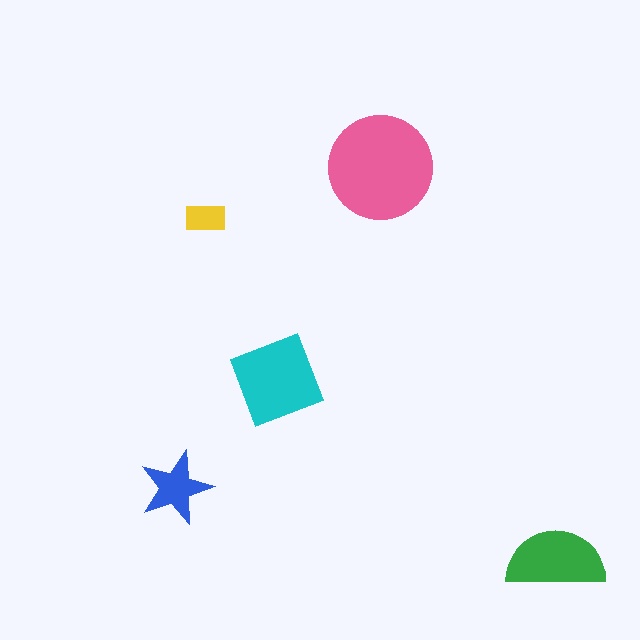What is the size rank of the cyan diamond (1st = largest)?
2nd.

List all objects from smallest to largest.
The yellow rectangle, the blue star, the green semicircle, the cyan diamond, the pink circle.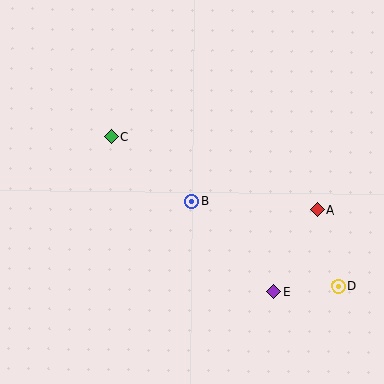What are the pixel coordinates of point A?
Point A is at (317, 210).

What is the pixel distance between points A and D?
The distance between A and D is 79 pixels.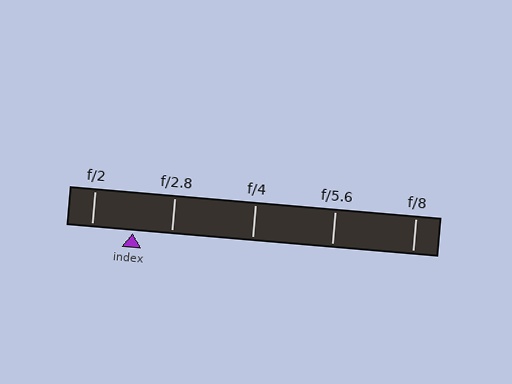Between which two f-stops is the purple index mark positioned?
The index mark is between f/2 and f/2.8.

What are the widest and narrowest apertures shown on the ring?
The widest aperture shown is f/2 and the narrowest is f/8.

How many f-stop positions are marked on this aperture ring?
There are 5 f-stop positions marked.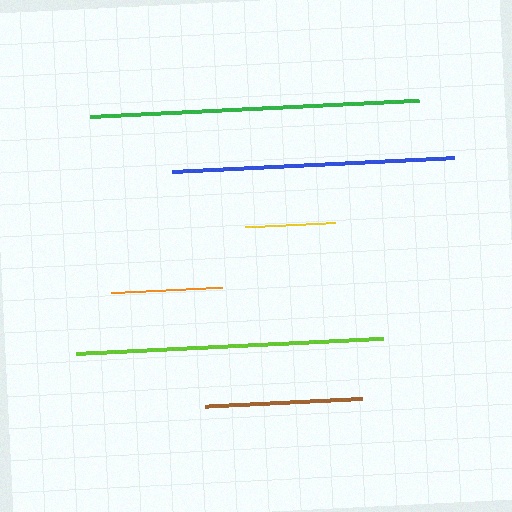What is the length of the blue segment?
The blue segment is approximately 283 pixels long.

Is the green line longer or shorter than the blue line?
The green line is longer than the blue line.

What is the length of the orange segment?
The orange segment is approximately 111 pixels long.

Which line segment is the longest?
The green line is the longest at approximately 328 pixels.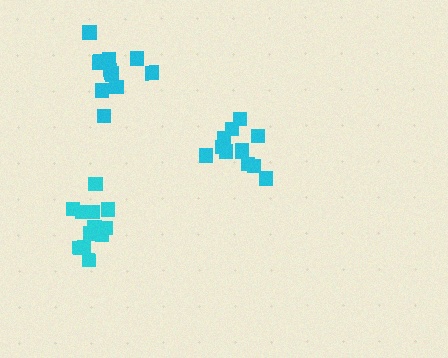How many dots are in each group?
Group 1: 12 dots, Group 2: 12 dots, Group 3: 13 dots (37 total).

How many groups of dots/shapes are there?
There are 3 groups.